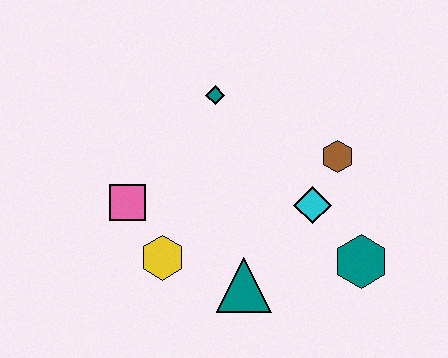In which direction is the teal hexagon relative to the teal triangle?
The teal hexagon is to the right of the teal triangle.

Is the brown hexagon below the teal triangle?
No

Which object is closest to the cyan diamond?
The brown hexagon is closest to the cyan diamond.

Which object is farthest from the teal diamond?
The teal hexagon is farthest from the teal diamond.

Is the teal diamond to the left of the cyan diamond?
Yes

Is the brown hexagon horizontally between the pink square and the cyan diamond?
No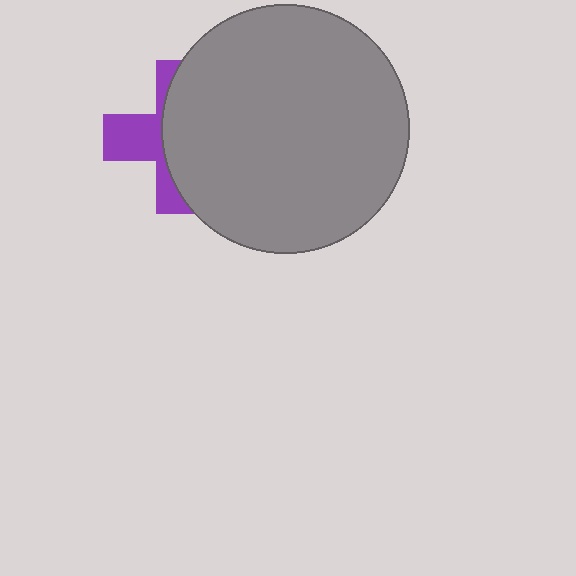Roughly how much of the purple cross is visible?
A small part of it is visible (roughly 38%).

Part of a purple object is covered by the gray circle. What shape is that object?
It is a cross.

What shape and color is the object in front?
The object in front is a gray circle.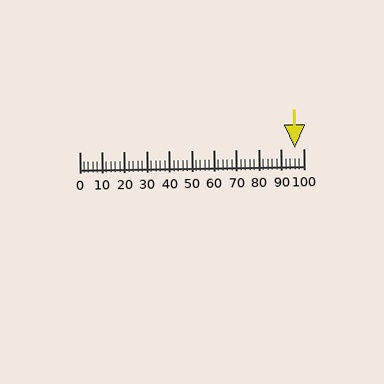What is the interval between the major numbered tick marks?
The major tick marks are spaced 10 units apart.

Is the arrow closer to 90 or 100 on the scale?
The arrow is closer to 100.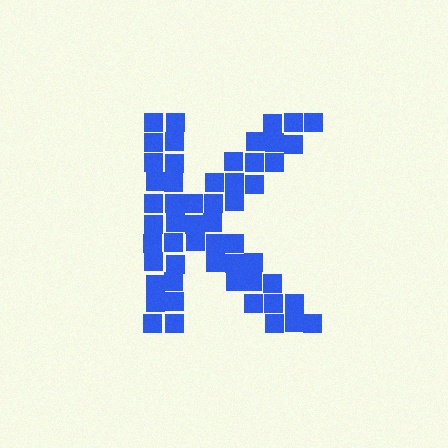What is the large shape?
The large shape is the letter K.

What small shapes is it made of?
It is made of small squares.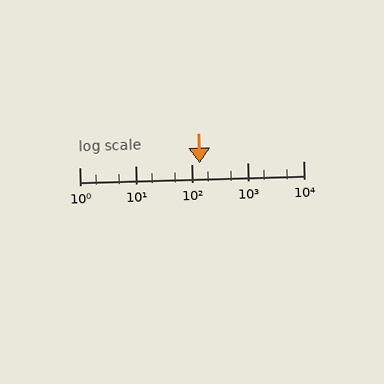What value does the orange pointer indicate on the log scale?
The pointer indicates approximately 140.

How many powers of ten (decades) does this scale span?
The scale spans 4 decades, from 1 to 10000.